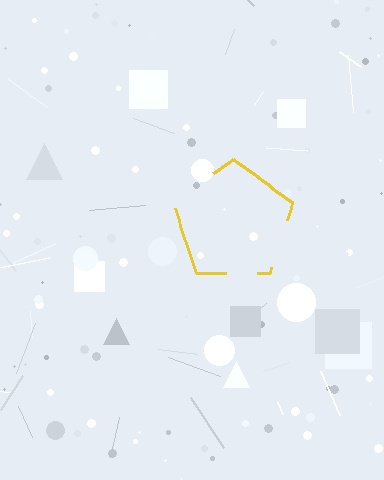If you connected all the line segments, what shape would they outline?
They would outline a pentagon.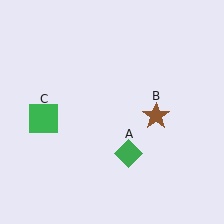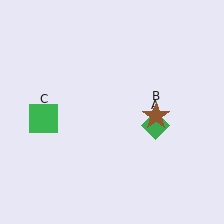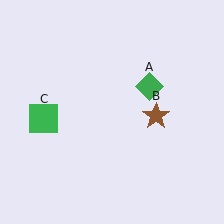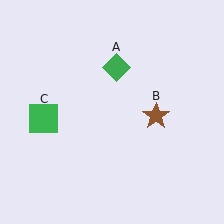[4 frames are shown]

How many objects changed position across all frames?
1 object changed position: green diamond (object A).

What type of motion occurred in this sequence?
The green diamond (object A) rotated counterclockwise around the center of the scene.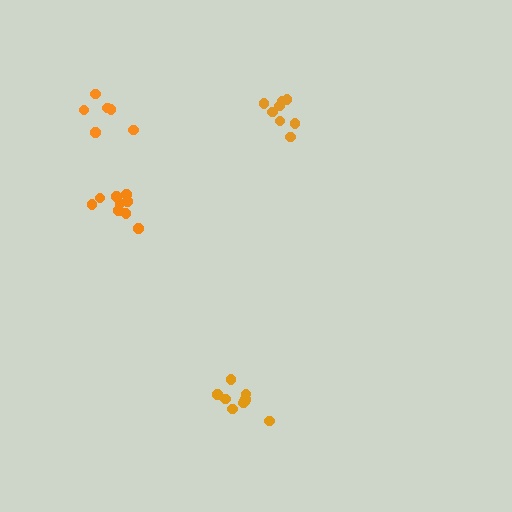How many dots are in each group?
Group 1: 10 dots, Group 2: 6 dots, Group 3: 8 dots, Group 4: 9 dots (33 total).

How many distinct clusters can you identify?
There are 4 distinct clusters.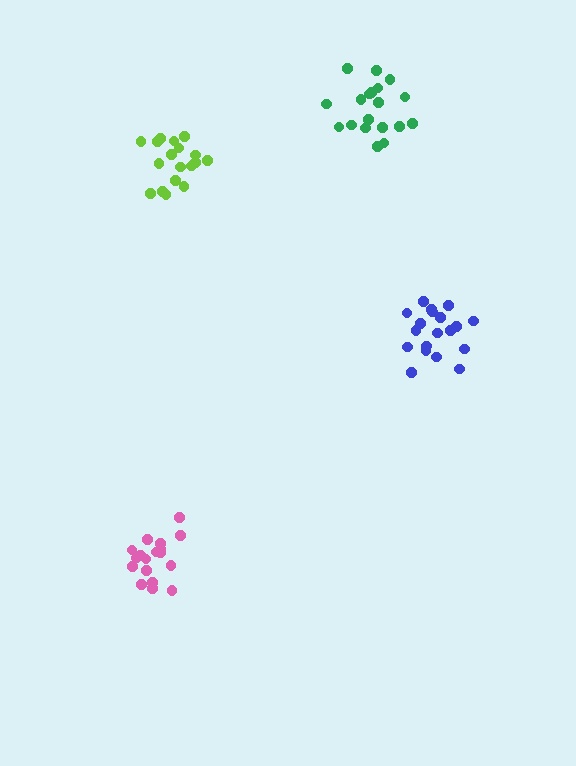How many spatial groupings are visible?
There are 4 spatial groupings.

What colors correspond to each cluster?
The clusters are colored: lime, green, blue, pink.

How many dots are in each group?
Group 1: 18 dots, Group 2: 19 dots, Group 3: 20 dots, Group 4: 19 dots (76 total).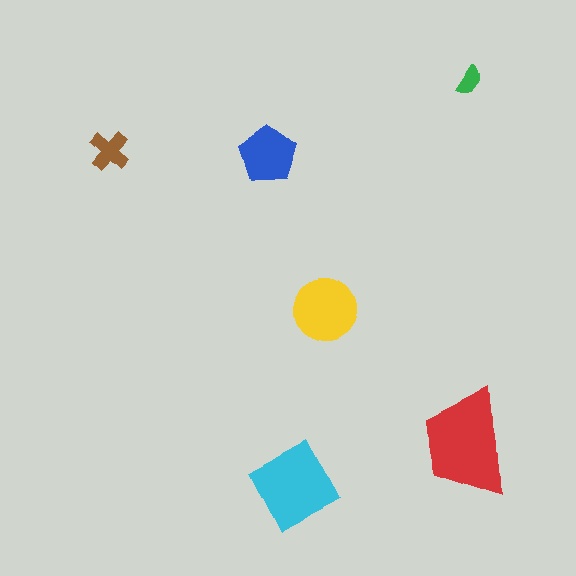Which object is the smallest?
The green semicircle.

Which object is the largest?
The red trapezoid.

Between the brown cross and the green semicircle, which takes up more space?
The brown cross.